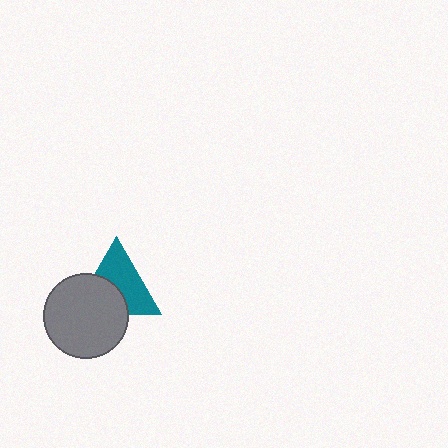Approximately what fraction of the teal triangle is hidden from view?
Roughly 43% of the teal triangle is hidden behind the gray circle.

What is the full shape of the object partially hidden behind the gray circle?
The partially hidden object is a teal triangle.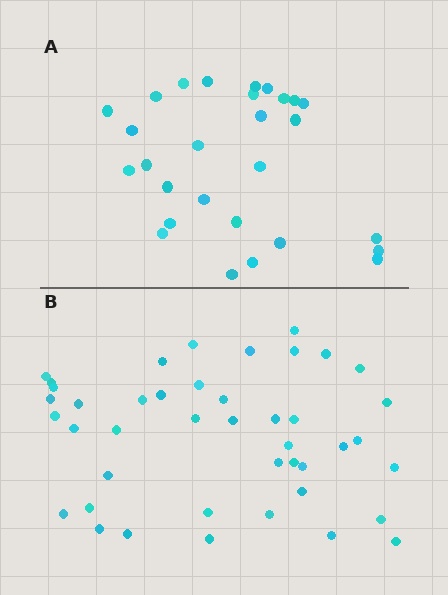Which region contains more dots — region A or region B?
Region B (the bottom region) has more dots.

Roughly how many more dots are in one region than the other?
Region B has approximately 15 more dots than region A.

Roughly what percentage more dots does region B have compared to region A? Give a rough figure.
About 55% more.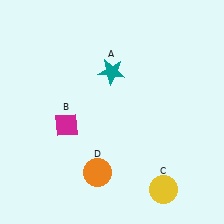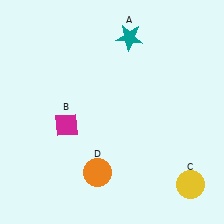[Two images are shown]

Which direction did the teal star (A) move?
The teal star (A) moved up.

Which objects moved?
The objects that moved are: the teal star (A), the yellow circle (C).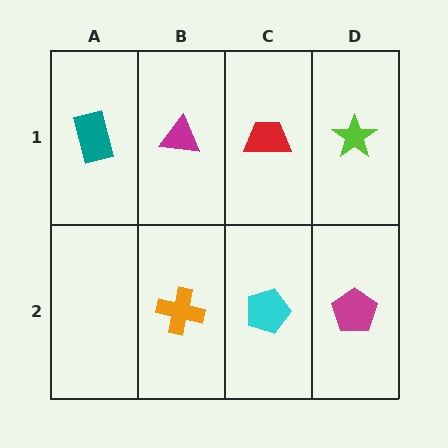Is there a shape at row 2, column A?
No, that cell is empty.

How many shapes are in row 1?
4 shapes.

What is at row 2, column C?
A cyan pentagon.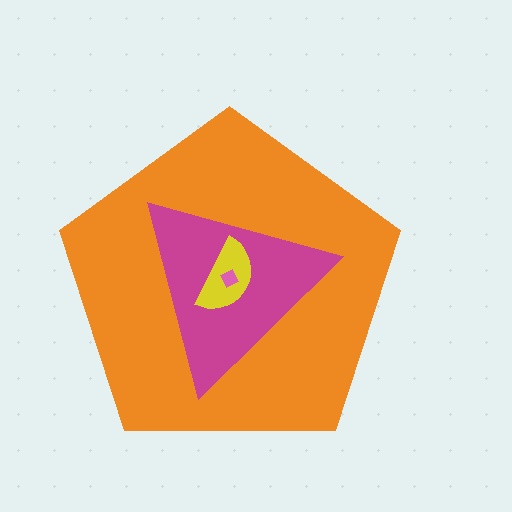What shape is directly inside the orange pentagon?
The magenta triangle.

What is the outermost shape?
The orange pentagon.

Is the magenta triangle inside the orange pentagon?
Yes.